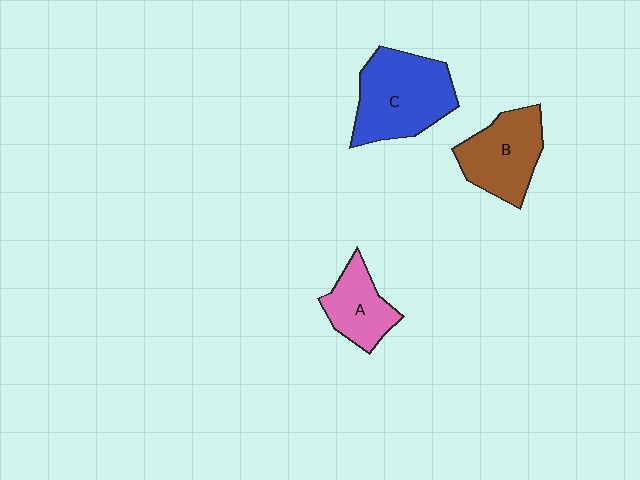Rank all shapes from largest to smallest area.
From largest to smallest: C (blue), B (brown), A (pink).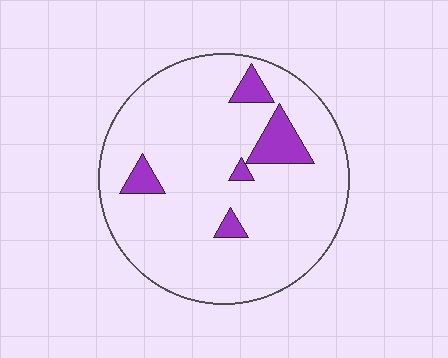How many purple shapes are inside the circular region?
5.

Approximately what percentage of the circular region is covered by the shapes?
Approximately 10%.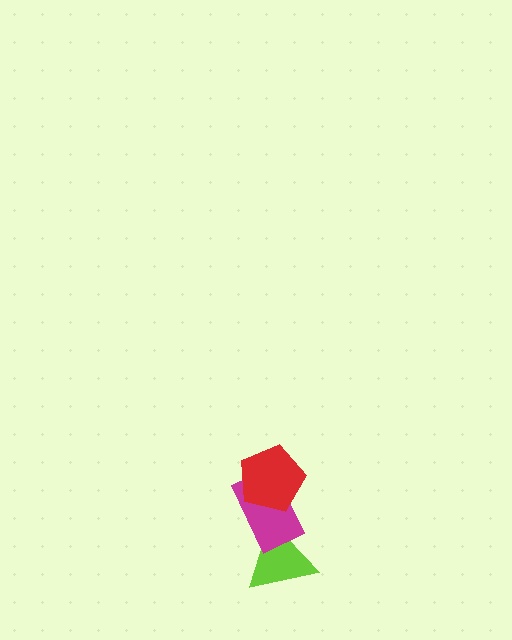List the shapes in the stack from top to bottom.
From top to bottom: the red pentagon, the magenta rectangle, the lime triangle.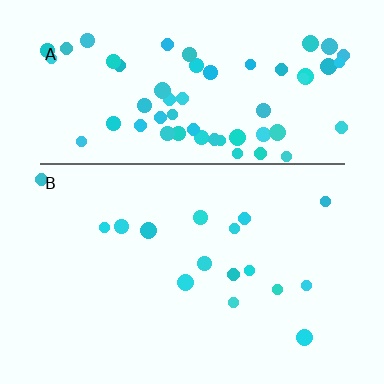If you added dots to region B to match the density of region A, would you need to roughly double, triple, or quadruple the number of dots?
Approximately quadruple.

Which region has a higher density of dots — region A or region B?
A (the top).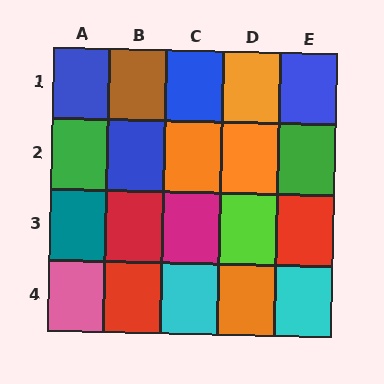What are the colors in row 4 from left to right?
Pink, red, cyan, orange, cyan.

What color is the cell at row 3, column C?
Magenta.